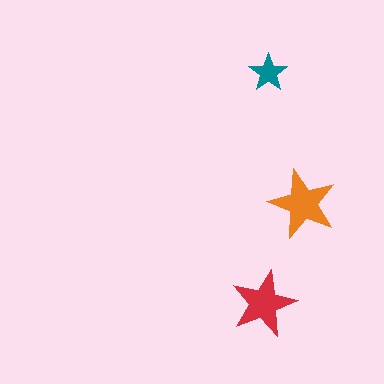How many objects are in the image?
There are 3 objects in the image.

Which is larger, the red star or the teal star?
The red one.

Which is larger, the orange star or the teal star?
The orange one.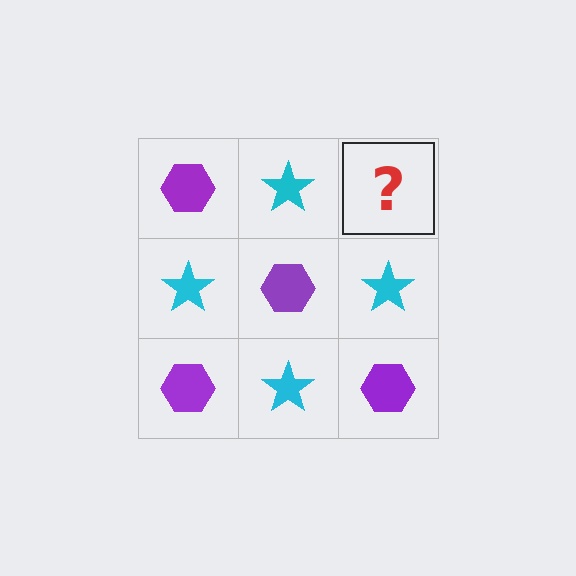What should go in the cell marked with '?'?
The missing cell should contain a purple hexagon.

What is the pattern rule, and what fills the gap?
The rule is that it alternates purple hexagon and cyan star in a checkerboard pattern. The gap should be filled with a purple hexagon.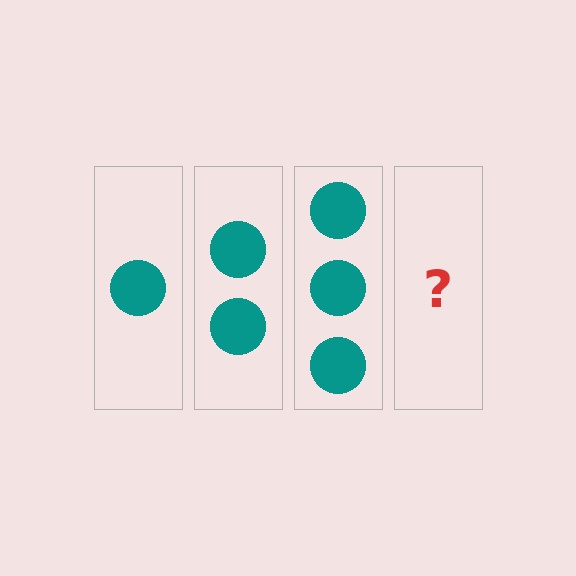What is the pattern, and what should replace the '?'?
The pattern is that each step adds one more circle. The '?' should be 4 circles.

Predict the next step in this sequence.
The next step is 4 circles.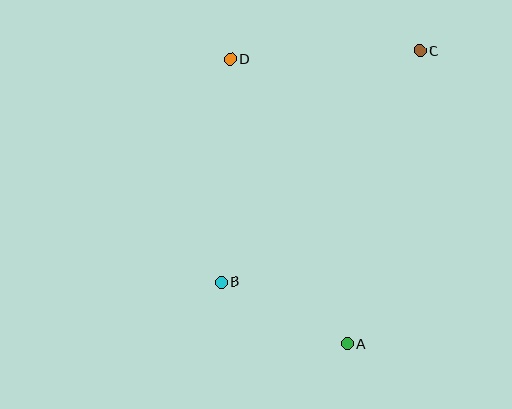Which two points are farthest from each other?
Points A and D are farthest from each other.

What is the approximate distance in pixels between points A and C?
The distance between A and C is approximately 302 pixels.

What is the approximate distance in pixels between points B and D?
The distance between B and D is approximately 223 pixels.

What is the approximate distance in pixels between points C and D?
The distance between C and D is approximately 190 pixels.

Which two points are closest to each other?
Points A and B are closest to each other.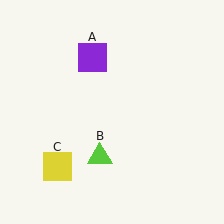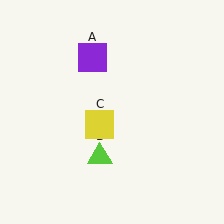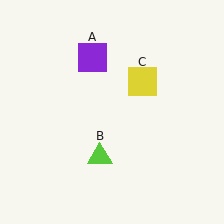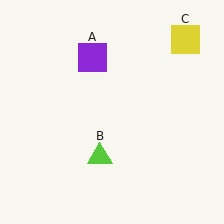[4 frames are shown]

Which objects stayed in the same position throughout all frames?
Purple square (object A) and lime triangle (object B) remained stationary.